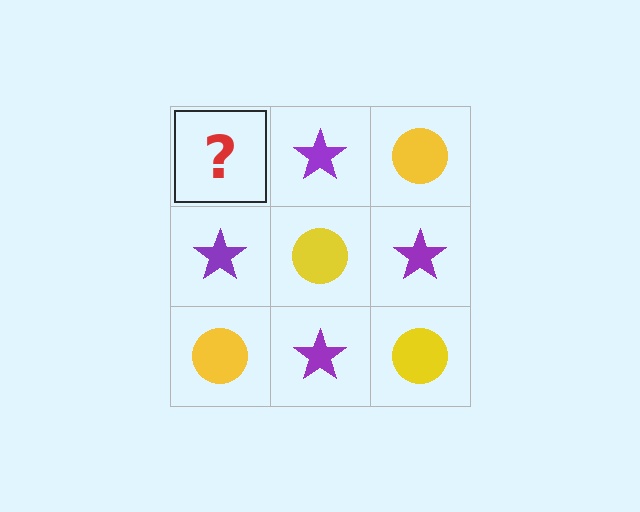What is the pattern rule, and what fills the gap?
The rule is that it alternates yellow circle and purple star in a checkerboard pattern. The gap should be filled with a yellow circle.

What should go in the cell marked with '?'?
The missing cell should contain a yellow circle.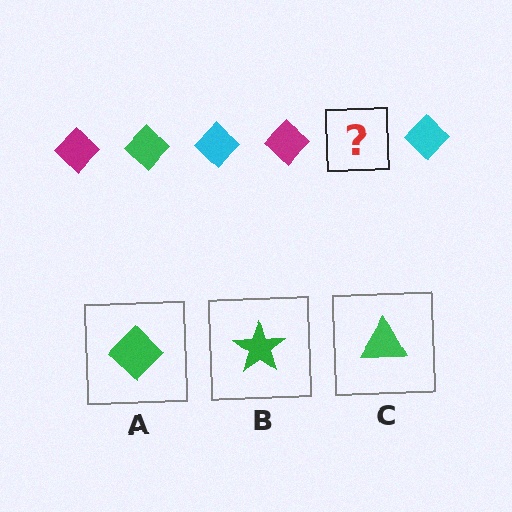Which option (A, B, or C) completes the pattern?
A.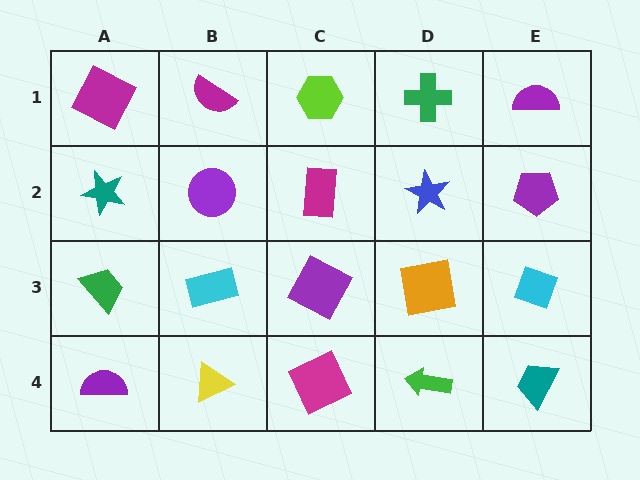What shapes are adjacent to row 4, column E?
A cyan diamond (row 3, column E), a green arrow (row 4, column D).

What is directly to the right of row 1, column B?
A lime hexagon.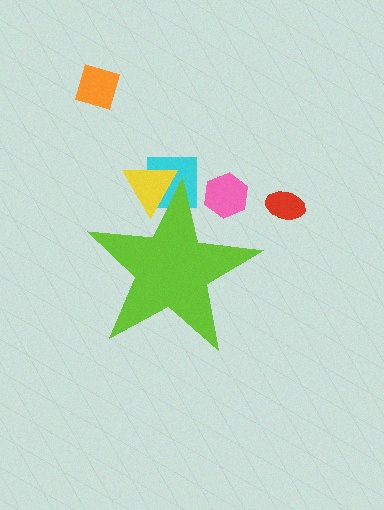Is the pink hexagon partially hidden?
Yes, the pink hexagon is partially hidden behind the lime star.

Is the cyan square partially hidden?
Yes, the cyan square is partially hidden behind the lime star.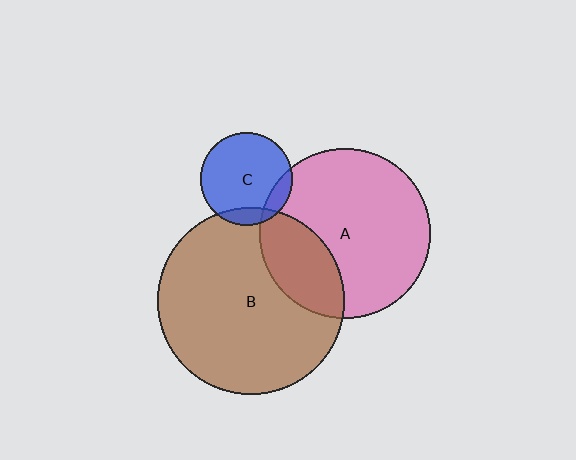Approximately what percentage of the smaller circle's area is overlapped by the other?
Approximately 10%.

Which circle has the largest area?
Circle B (brown).